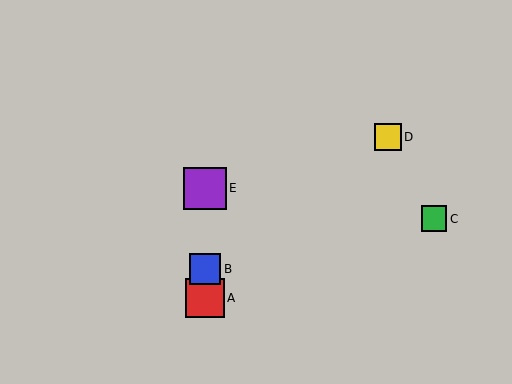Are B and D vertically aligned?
No, B is at x≈205 and D is at x≈388.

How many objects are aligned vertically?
3 objects (A, B, E) are aligned vertically.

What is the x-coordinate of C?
Object C is at x≈434.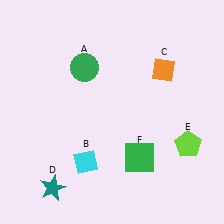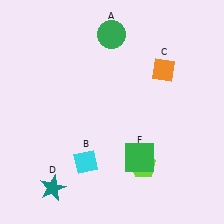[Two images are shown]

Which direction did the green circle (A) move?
The green circle (A) moved up.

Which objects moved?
The objects that moved are: the green circle (A), the lime pentagon (E).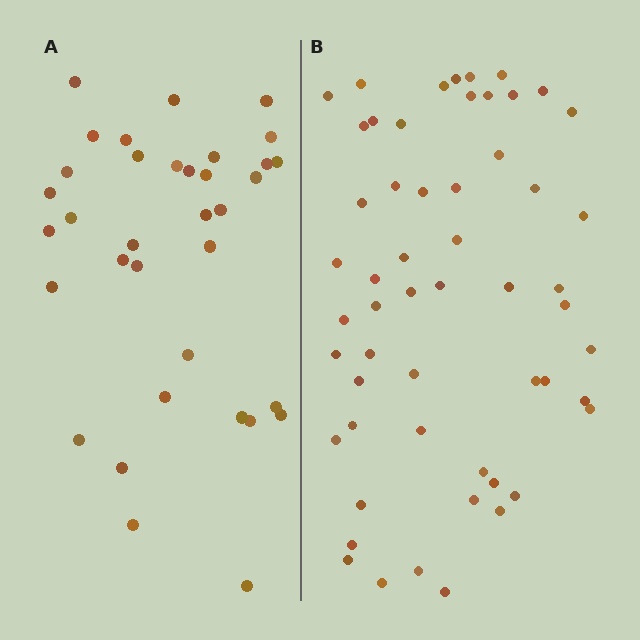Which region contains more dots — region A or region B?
Region B (the right region) has more dots.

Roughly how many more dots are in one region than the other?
Region B has approximately 20 more dots than region A.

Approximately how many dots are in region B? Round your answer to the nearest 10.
About 60 dots. (The exact count is 55, which rounds to 60.)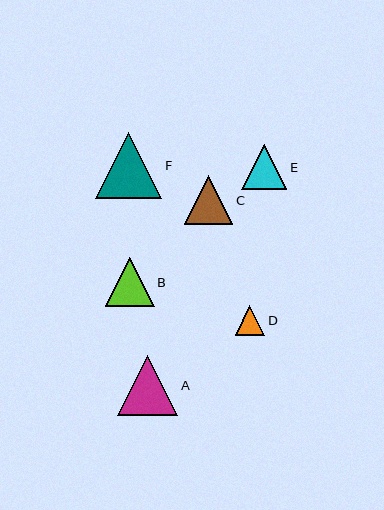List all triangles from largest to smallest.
From largest to smallest: F, A, C, B, E, D.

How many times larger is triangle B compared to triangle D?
Triangle B is approximately 1.6 times the size of triangle D.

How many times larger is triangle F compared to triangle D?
Triangle F is approximately 2.2 times the size of triangle D.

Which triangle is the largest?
Triangle F is the largest with a size of approximately 66 pixels.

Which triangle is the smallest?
Triangle D is the smallest with a size of approximately 30 pixels.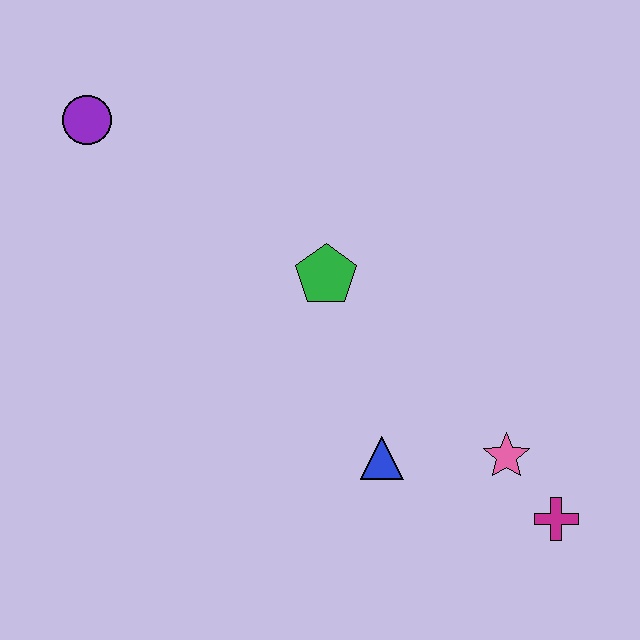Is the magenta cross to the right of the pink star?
Yes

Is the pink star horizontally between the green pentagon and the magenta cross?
Yes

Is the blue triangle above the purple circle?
No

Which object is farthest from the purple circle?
The magenta cross is farthest from the purple circle.